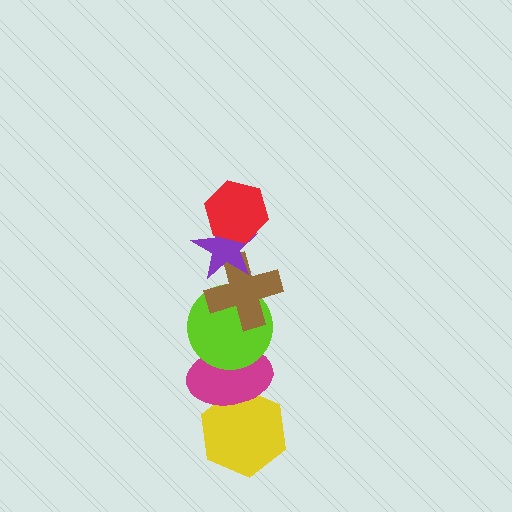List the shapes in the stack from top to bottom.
From top to bottom: the red hexagon, the purple star, the brown cross, the lime circle, the magenta ellipse, the yellow hexagon.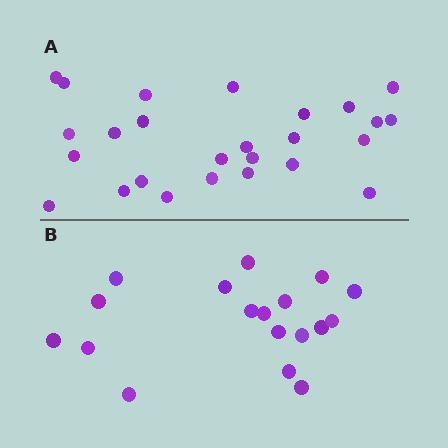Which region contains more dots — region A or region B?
Region A (the top region) has more dots.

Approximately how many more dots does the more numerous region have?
Region A has roughly 8 or so more dots than region B.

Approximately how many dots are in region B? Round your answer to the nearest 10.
About 20 dots. (The exact count is 18, which rounds to 20.)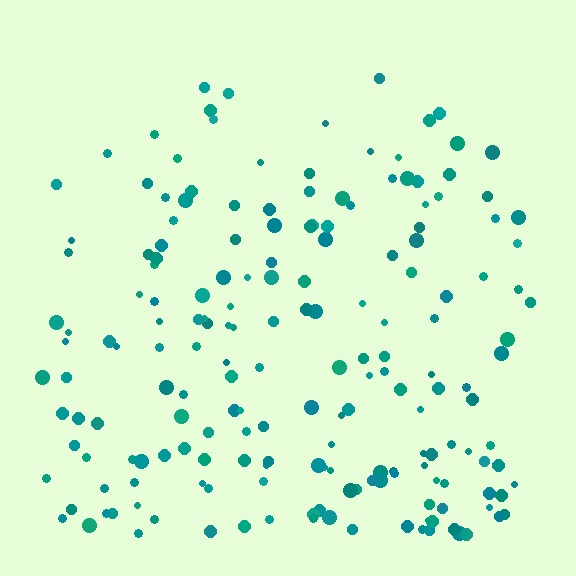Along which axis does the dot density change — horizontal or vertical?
Vertical.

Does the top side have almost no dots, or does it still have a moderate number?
Still a moderate number, just noticeably fewer than the bottom.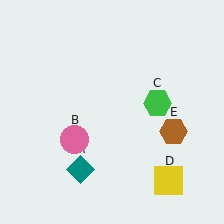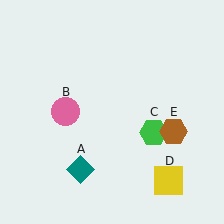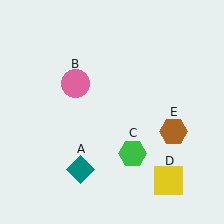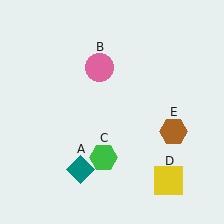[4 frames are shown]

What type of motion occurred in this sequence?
The pink circle (object B), green hexagon (object C) rotated clockwise around the center of the scene.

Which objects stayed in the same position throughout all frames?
Teal diamond (object A) and yellow square (object D) and brown hexagon (object E) remained stationary.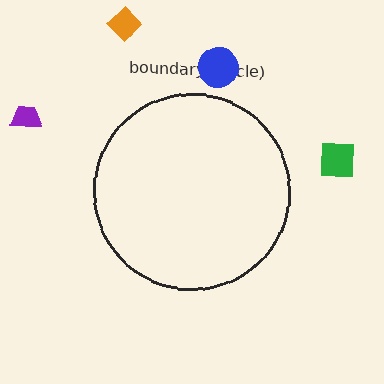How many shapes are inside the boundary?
0 inside, 4 outside.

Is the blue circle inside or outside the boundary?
Outside.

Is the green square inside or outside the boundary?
Outside.